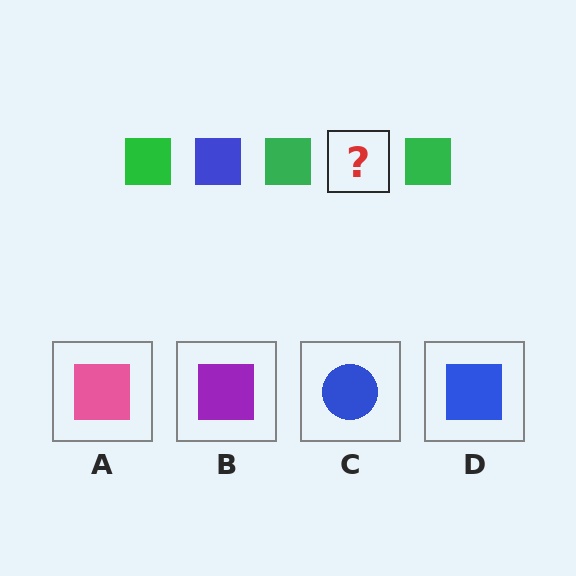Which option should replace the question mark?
Option D.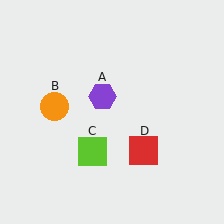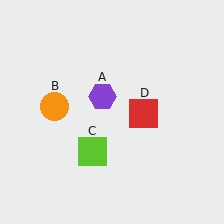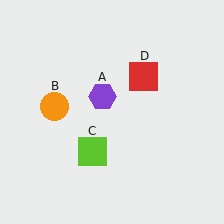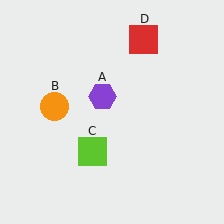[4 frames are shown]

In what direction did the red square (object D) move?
The red square (object D) moved up.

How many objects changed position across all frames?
1 object changed position: red square (object D).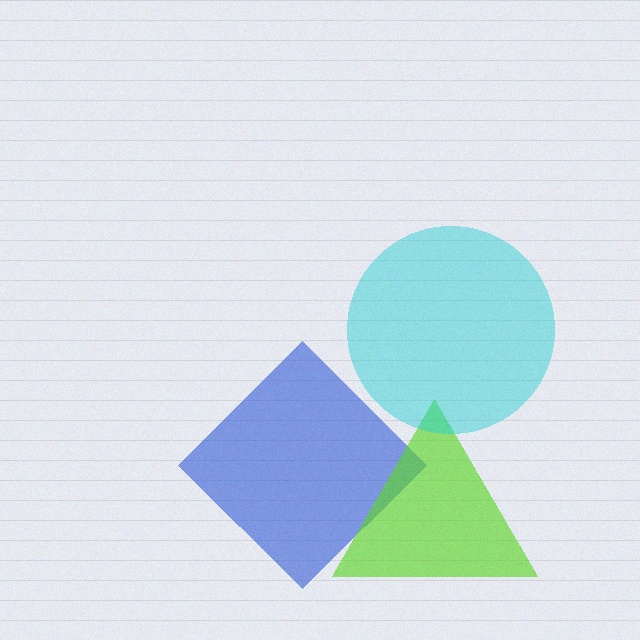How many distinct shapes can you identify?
There are 3 distinct shapes: a blue diamond, a lime triangle, a cyan circle.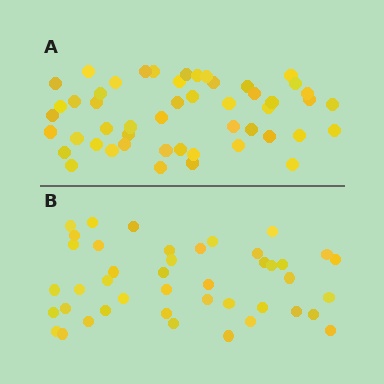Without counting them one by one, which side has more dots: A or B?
Region A (the top region) has more dots.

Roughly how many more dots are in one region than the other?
Region A has roughly 8 or so more dots than region B.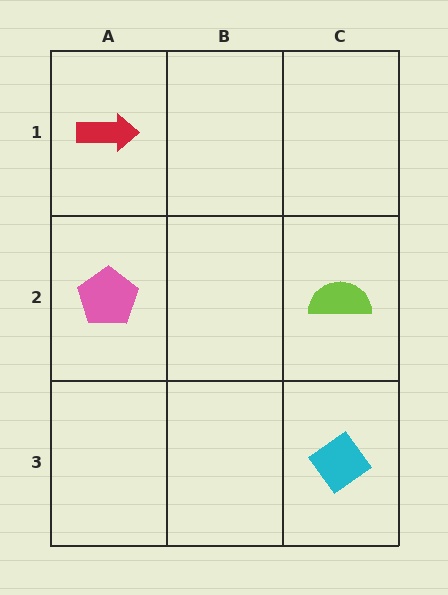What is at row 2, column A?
A pink pentagon.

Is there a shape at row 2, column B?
No, that cell is empty.